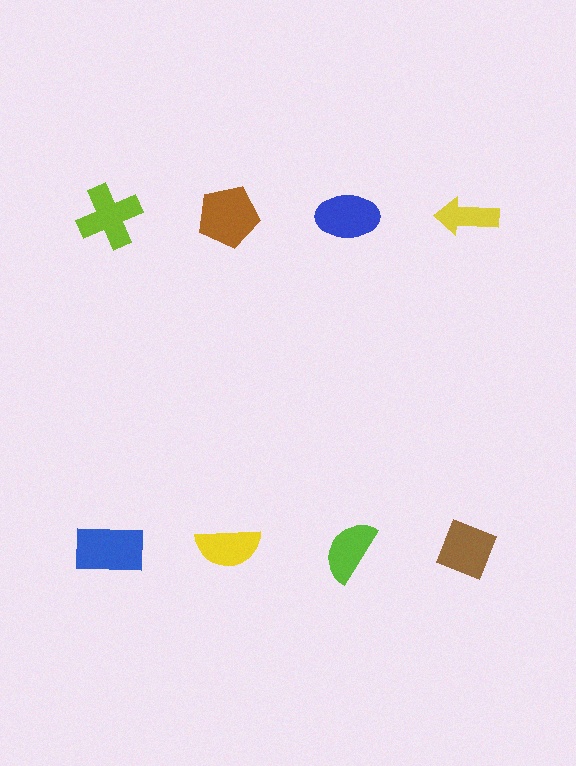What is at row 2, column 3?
A lime semicircle.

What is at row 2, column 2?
A yellow semicircle.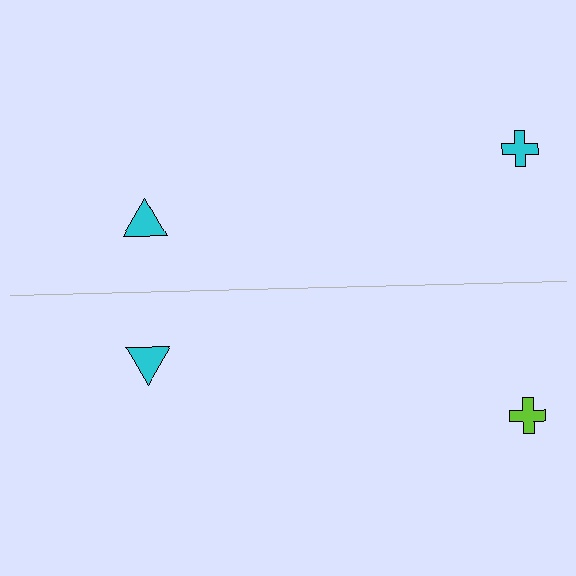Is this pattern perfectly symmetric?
No, the pattern is not perfectly symmetric. The lime cross on the bottom side breaks the symmetry — its mirror counterpart is cyan.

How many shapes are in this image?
There are 4 shapes in this image.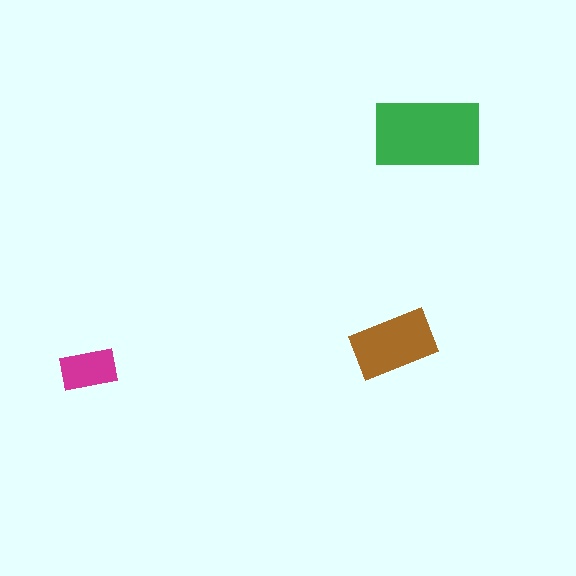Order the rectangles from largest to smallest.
the green one, the brown one, the magenta one.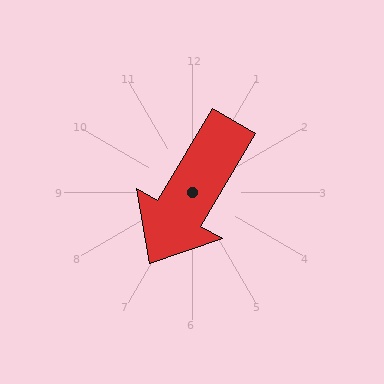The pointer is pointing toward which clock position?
Roughly 7 o'clock.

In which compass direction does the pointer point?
Southwest.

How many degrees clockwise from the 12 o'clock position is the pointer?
Approximately 211 degrees.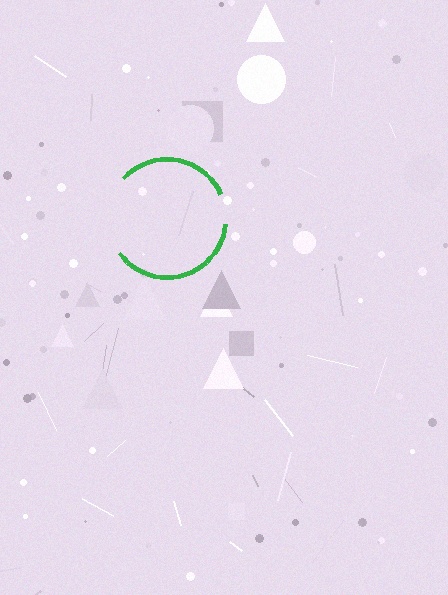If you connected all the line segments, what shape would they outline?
They would outline a circle.